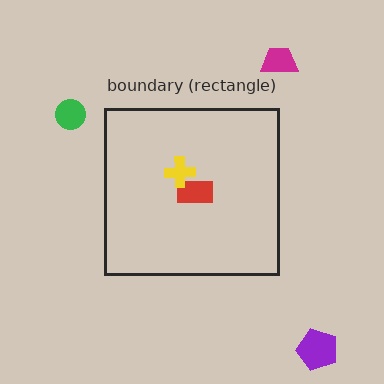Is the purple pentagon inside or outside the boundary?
Outside.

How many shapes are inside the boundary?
2 inside, 3 outside.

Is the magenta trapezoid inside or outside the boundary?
Outside.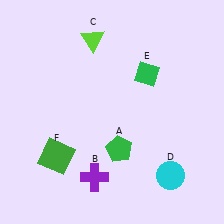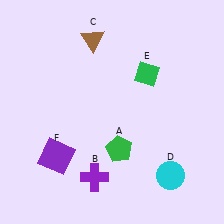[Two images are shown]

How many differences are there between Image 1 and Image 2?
There are 2 differences between the two images.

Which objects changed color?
C changed from lime to brown. F changed from green to purple.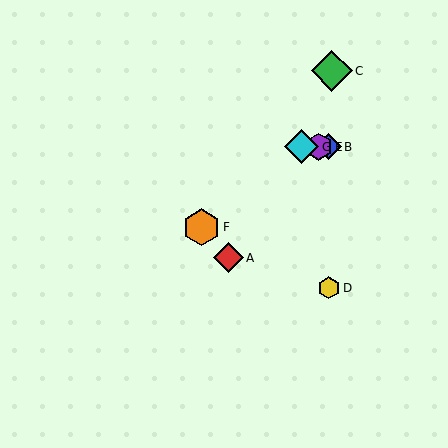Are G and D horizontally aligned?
No, G is at y≈147 and D is at y≈288.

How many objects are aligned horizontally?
3 objects (B, E, G) are aligned horizontally.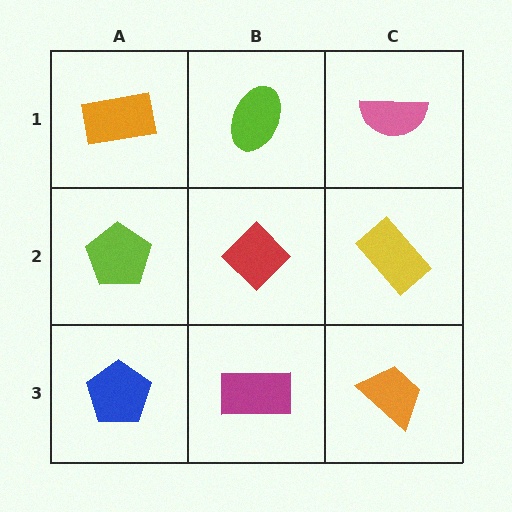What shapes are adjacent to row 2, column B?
A lime ellipse (row 1, column B), a magenta rectangle (row 3, column B), a lime pentagon (row 2, column A), a yellow rectangle (row 2, column C).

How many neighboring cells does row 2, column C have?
3.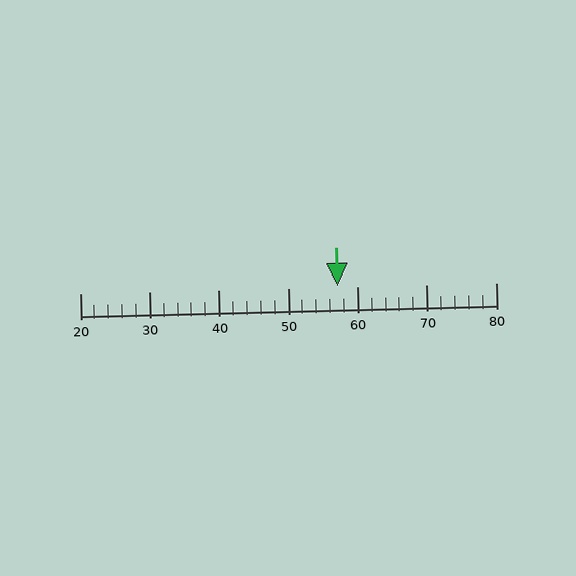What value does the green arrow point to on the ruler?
The green arrow points to approximately 57.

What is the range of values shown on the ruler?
The ruler shows values from 20 to 80.